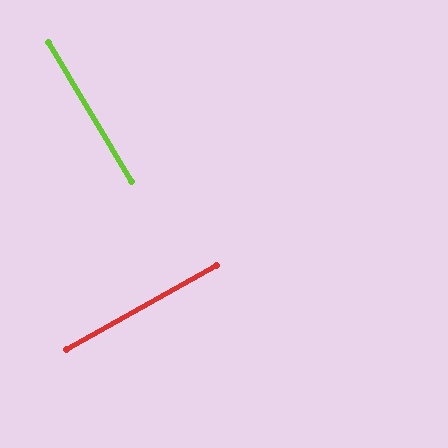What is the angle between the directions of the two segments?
Approximately 88 degrees.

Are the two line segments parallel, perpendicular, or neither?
Perpendicular — they meet at approximately 88°.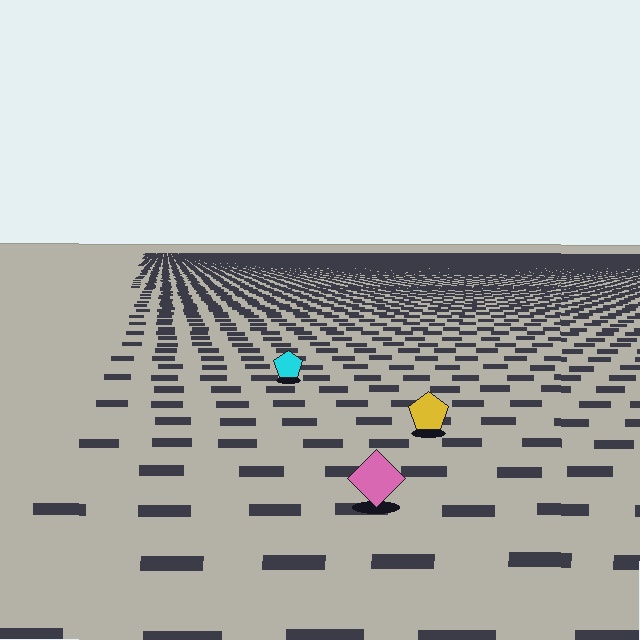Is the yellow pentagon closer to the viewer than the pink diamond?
No. The pink diamond is closer — you can tell from the texture gradient: the ground texture is coarser near it.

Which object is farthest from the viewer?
The cyan pentagon is farthest from the viewer. It appears smaller and the ground texture around it is denser.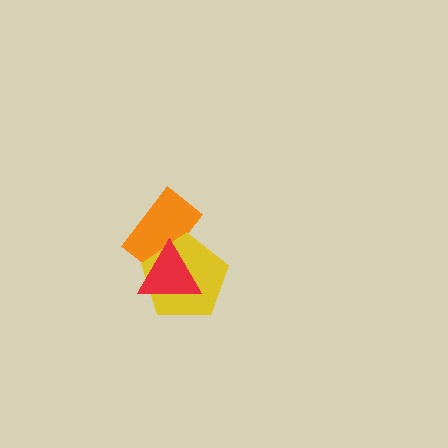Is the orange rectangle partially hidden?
Yes, it is partially covered by another shape.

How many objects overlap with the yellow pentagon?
2 objects overlap with the yellow pentagon.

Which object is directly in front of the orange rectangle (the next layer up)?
The yellow pentagon is directly in front of the orange rectangle.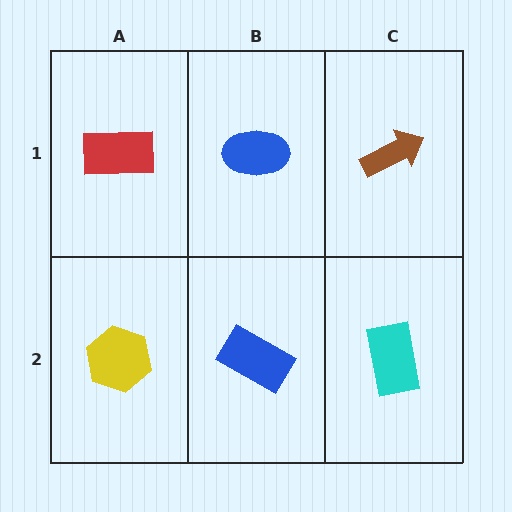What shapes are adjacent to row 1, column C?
A cyan rectangle (row 2, column C), a blue ellipse (row 1, column B).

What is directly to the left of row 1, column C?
A blue ellipse.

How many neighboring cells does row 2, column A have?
2.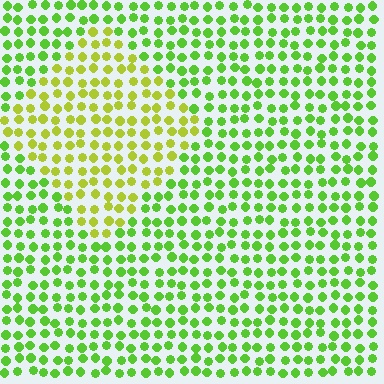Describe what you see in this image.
The image is filled with small lime elements in a uniform arrangement. A diamond-shaped region is visible where the elements are tinted to a slightly different hue, forming a subtle color boundary.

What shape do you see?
I see a diamond.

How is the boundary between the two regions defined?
The boundary is defined purely by a slight shift in hue (about 34 degrees). Spacing, size, and orientation are identical on both sides.